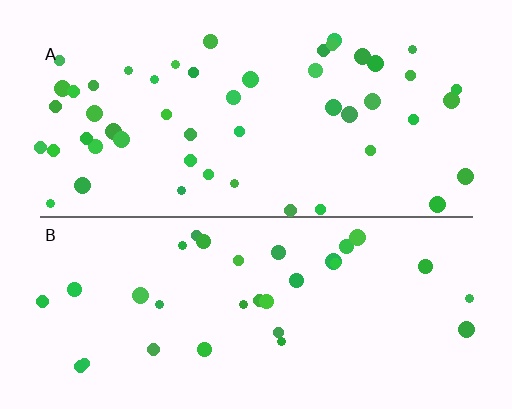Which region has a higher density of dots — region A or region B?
A (the top).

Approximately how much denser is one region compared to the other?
Approximately 1.6× — region A over region B.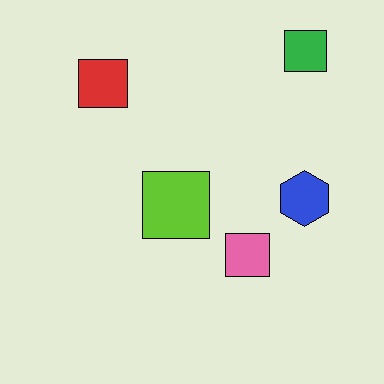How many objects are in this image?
There are 5 objects.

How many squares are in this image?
There are 4 squares.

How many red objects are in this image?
There is 1 red object.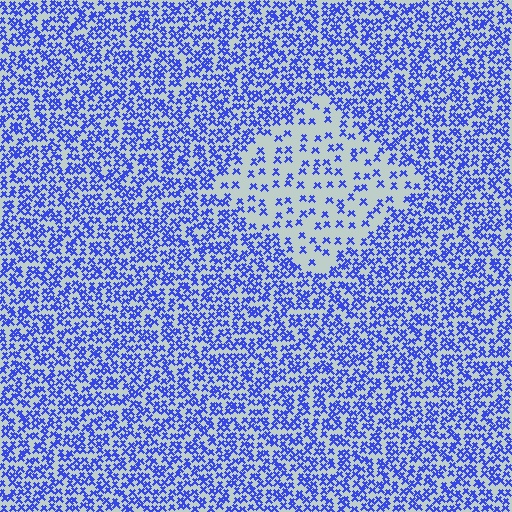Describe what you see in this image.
The image contains small blue elements arranged at two different densities. A diamond-shaped region is visible where the elements are less densely packed than the surrounding area.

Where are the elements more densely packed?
The elements are more densely packed outside the diamond boundary.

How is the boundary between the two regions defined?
The boundary is defined by a change in element density (approximately 2.6x ratio). All elements are the same color, size, and shape.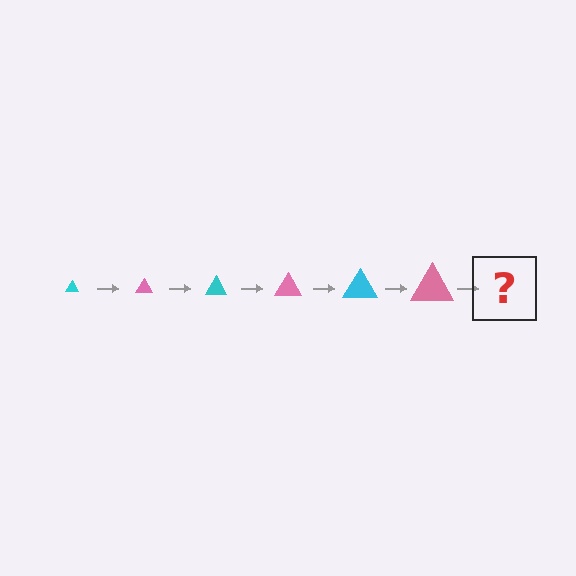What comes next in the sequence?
The next element should be a cyan triangle, larger than the previous one.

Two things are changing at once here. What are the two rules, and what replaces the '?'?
The two rules are that the triangle grows larger each step and the color cycles through cyan and pink. The '?' should be a cyan triangle, larger than the previous one.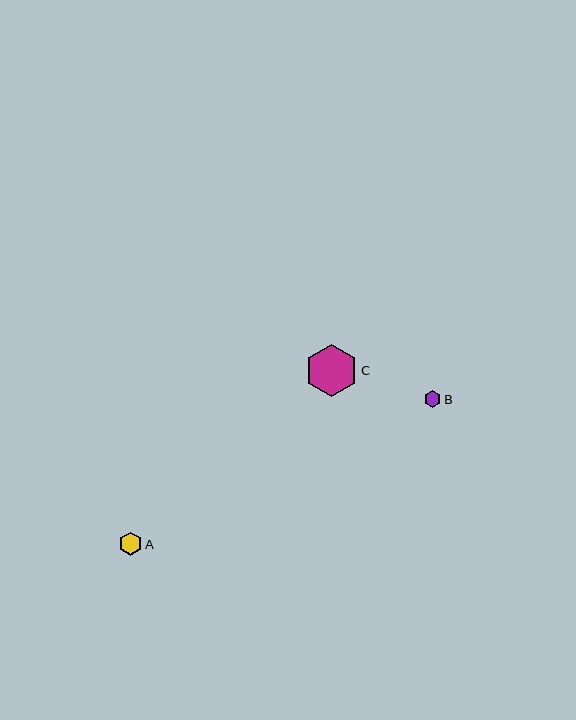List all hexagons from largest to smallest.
From largest to smallest: C, A, B.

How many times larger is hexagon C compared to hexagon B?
Hexagon C is approximately 3.1 times the size of hexagon B.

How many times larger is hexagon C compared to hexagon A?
Hexagon C is approximately 2.3 times the size of hexagon A.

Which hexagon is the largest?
Hexagon C is the largest with a size of approximately 53 pixels.